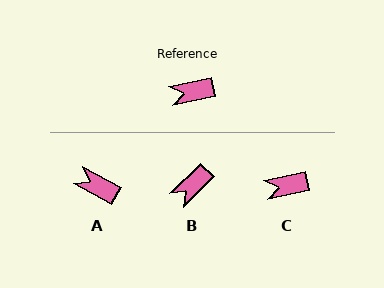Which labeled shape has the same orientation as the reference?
C.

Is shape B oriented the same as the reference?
No, it is off by about 34 degrees.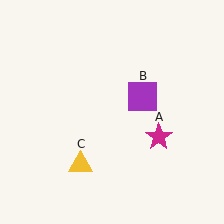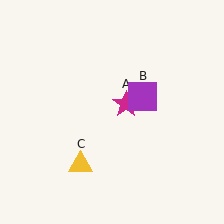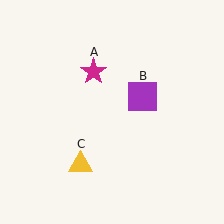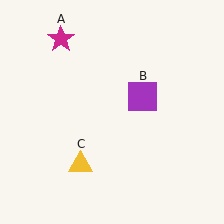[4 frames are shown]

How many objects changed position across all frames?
1 object changed position: magenta star (object A).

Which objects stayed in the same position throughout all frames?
Purple square (object B) and yellow triangle (object C) remained stationary.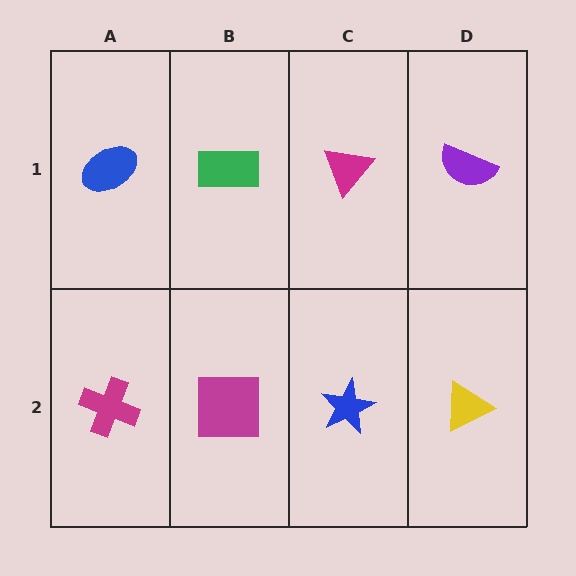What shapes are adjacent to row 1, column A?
A magenta cross (row 2, column A), a green rectangle (row 1, column B).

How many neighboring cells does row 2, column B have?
3.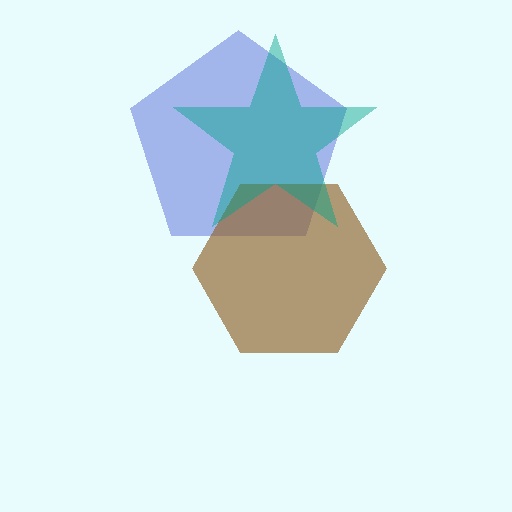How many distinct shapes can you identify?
There are 3 distinct shapes: a blue pentagon, a brown hexagon, a teal star.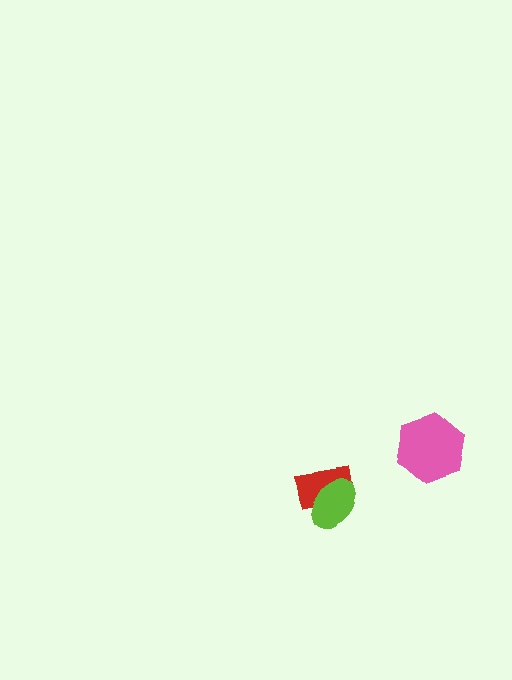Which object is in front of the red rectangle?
The lime ellipse is in front of the red rectangle.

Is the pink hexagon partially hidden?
No, no other shape covers it.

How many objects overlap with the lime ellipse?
1 object overlaps with the lime ellipse.